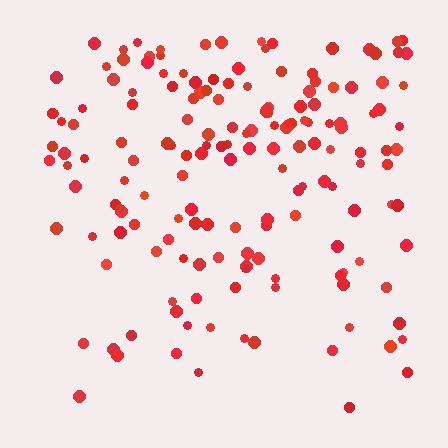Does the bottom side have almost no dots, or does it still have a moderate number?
Still a moderate number, just noticeably fewer than the top.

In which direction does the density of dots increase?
From bottom to top, with the top side densest.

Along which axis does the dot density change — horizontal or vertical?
Vertical.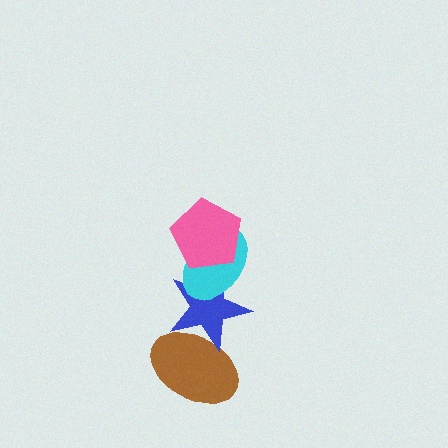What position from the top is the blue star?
The blue star is 3rd from the top.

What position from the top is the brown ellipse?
The brown ellipse is 4th from the top.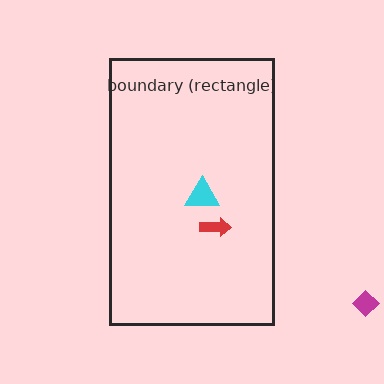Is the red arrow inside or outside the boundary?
Inside.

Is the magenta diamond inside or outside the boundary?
Outside.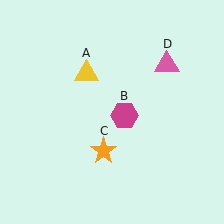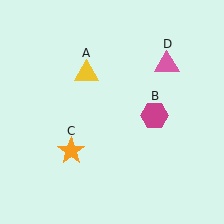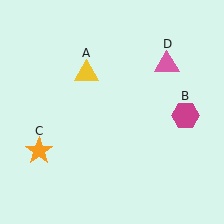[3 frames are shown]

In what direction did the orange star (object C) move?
The orange star (object C) moved left.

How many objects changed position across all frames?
2 objects changed position: magenta hexagon (object B), orange star (object C).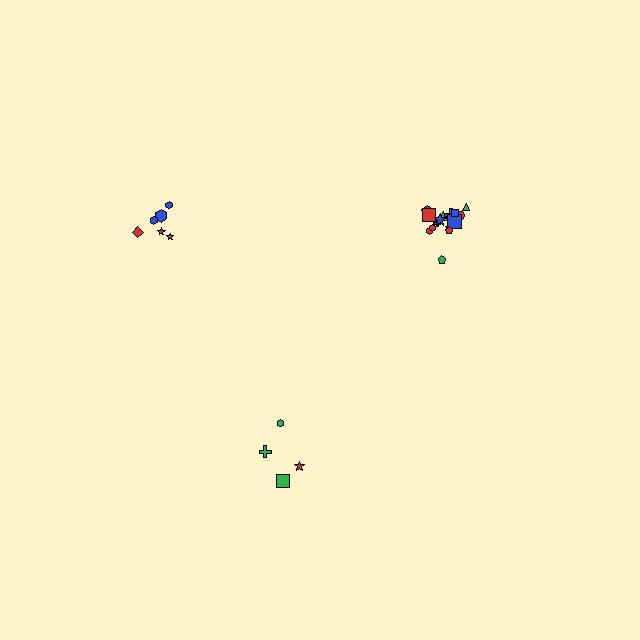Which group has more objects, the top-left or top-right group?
The top-right group.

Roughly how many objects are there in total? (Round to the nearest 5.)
Roughly 25 objects in total.